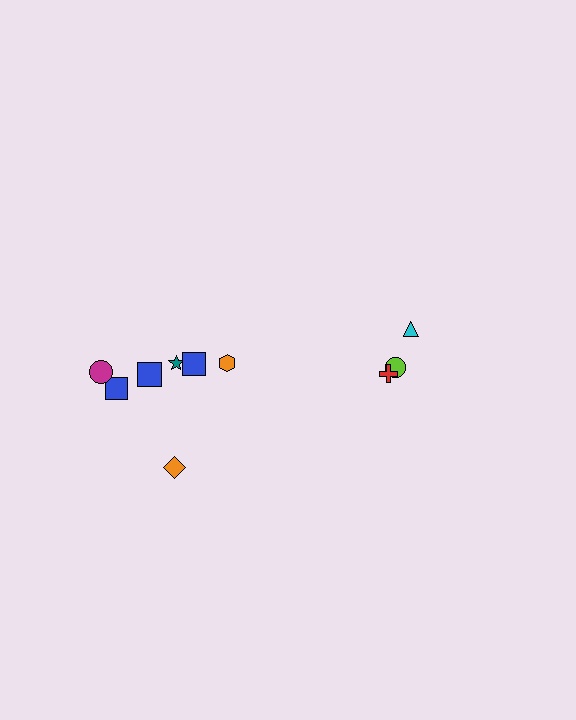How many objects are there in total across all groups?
There are 10 objects.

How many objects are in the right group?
There are 3 objects.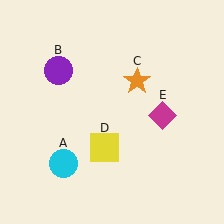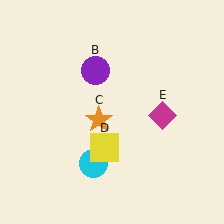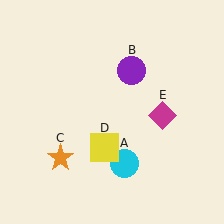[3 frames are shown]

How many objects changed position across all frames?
3 objects changed position: cyan circle (object A), purple circle (object B), orange star (object C).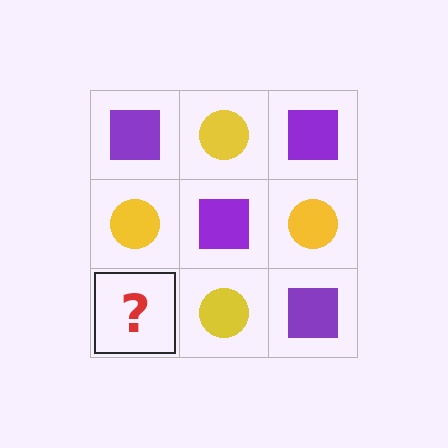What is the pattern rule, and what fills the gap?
The rule is that it alternates purple square and yellow circle in a checkerboard pattern. The gap should be filled with a purple square.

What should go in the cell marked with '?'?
The missing cell should contain a purple square.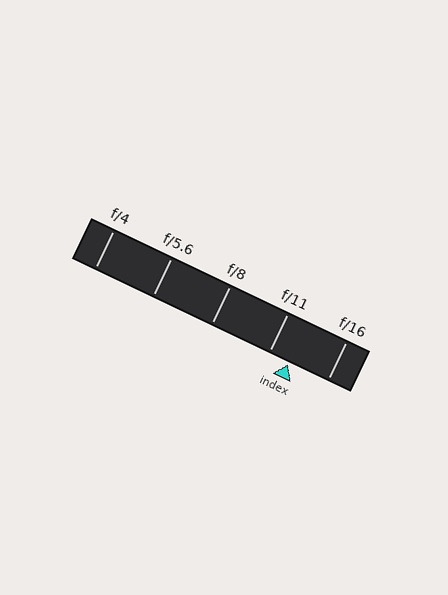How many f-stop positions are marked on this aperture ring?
There are 5 f-stop positions marked.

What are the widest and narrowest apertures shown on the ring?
The widest aperture shown is f/4 and the narrowest is f/16.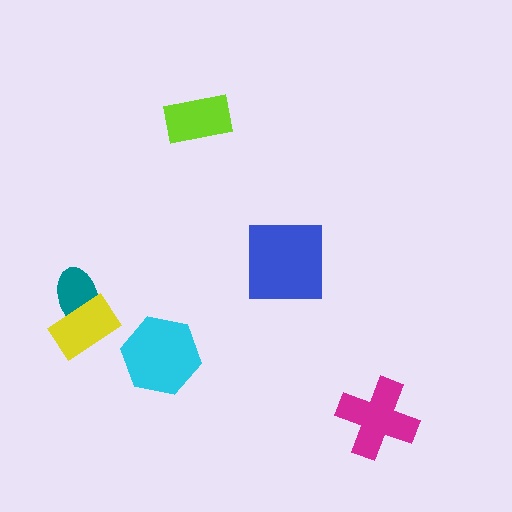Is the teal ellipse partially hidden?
Yes, it is partially covered by another shape.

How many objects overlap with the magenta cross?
0 objects overlap with the magenta cross.